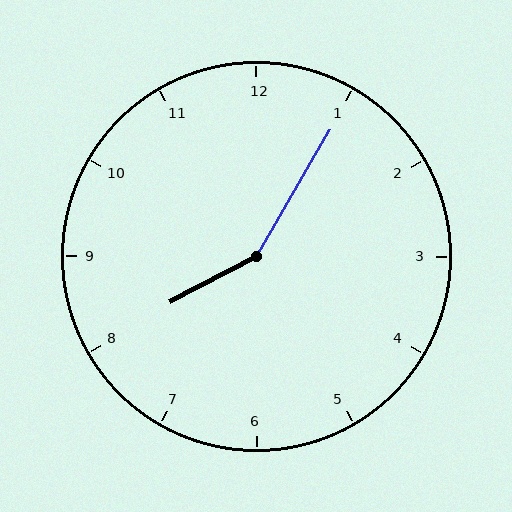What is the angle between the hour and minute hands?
Approximately 148 degrees.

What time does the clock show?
8:05.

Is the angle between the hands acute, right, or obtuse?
It is obtuse.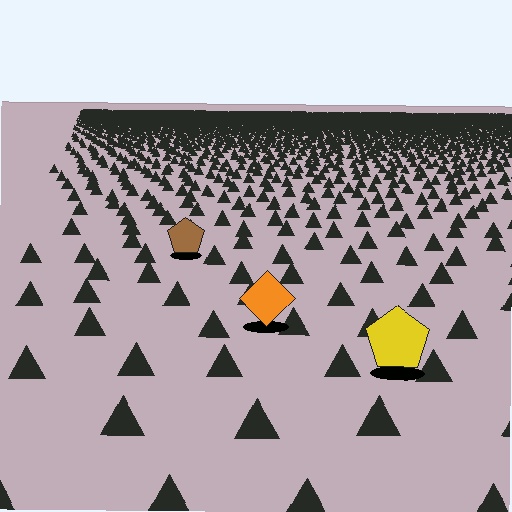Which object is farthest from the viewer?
The brown pentagon is farthest from the viewer. It appears smaller and the ground texture around it is denser.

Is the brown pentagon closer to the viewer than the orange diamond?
No. The orange diamond is closer — you can tell from the texture gradient: the ground texture is coarser near it.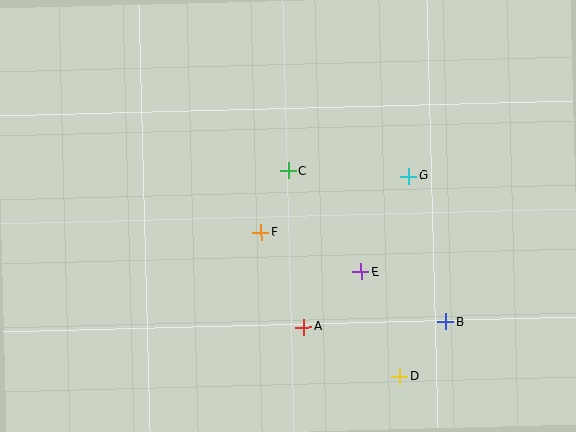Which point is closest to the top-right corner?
Point G is closest to the top-right corner.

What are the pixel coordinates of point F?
Point F is at (261, 233).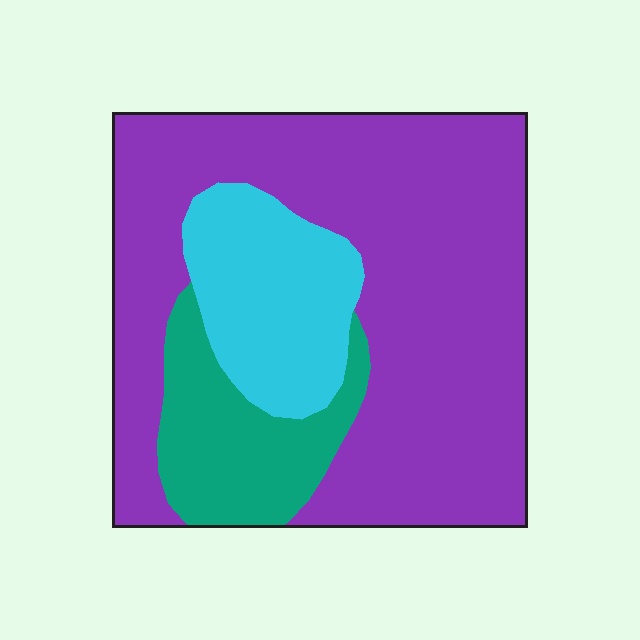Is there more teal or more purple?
Purple.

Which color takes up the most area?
Purple, at roughly 65%.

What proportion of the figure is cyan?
Cyan covers around 20% of the figure.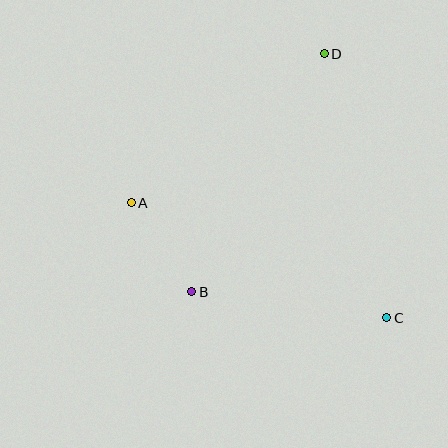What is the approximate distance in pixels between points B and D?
The distance between B and D is approximately 273 pixels.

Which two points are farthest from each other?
Points A and C are farthest from each other.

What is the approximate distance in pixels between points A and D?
The distance between A and D is approximately 244 pixels.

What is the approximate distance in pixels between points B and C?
The distance between B and C is approximately 197 pixels.